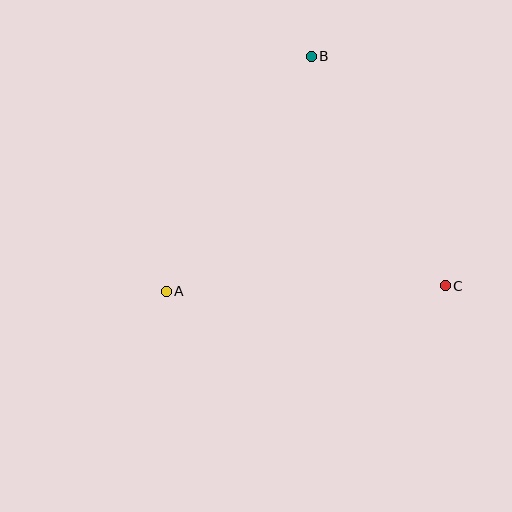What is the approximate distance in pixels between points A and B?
The distance between A and B is approximately 276 pixels.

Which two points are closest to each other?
Points B and C are closest to each other.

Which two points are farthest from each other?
Points A and C are farthest from each other.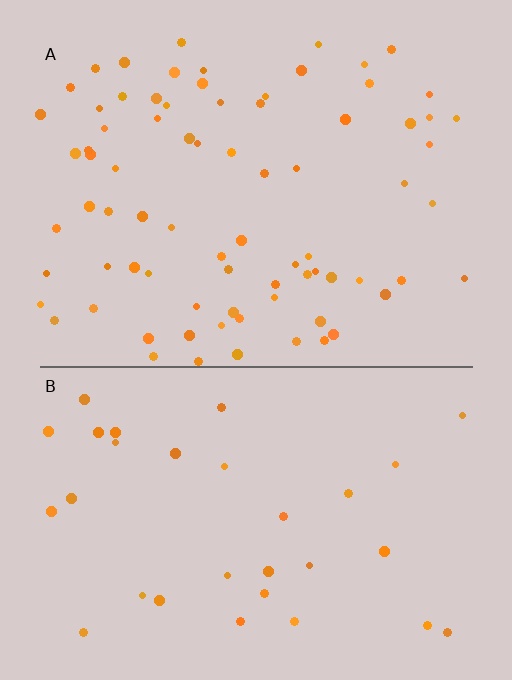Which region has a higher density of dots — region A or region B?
A (the top).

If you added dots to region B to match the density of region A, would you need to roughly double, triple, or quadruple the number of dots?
Approximately double.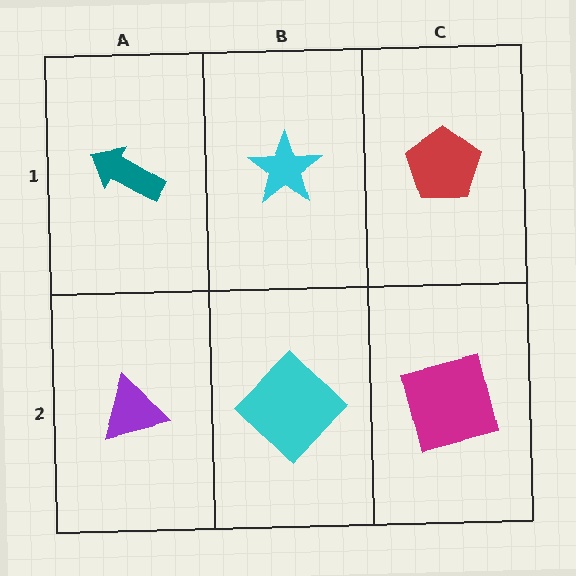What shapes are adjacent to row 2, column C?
A red pentagon (row 1, column C), a cyan diamond (row 2, column B).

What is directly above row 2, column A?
A teal arrow.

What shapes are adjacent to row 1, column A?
A purple triangle (row 2, column A), a cyan star (row 1, column B).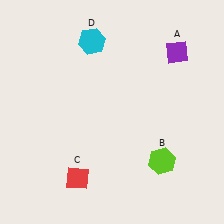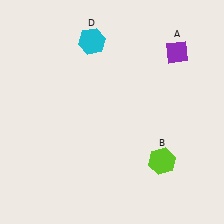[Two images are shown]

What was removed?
The red diamond (C) was removed in Image 2.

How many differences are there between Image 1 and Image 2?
There is 1 difference between the two images.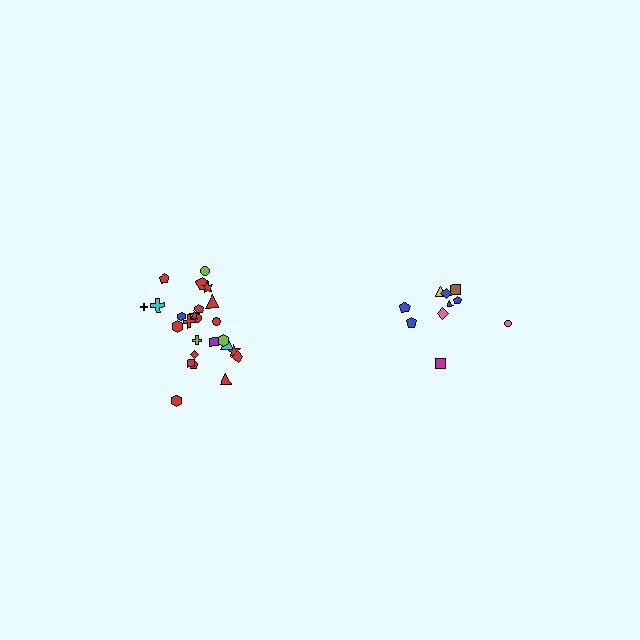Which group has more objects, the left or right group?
The left group.